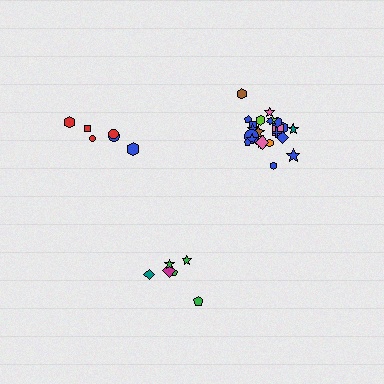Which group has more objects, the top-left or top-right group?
The top-right group.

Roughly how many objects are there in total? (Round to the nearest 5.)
Roughly 35 objects in total.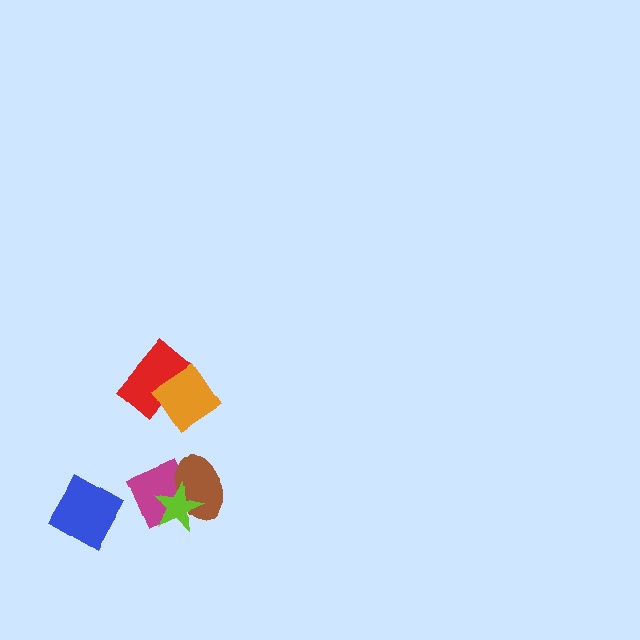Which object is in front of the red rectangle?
The orange diamond is in front of the red rectangle.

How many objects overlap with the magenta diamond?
2 objects overlap with the magenta diamond.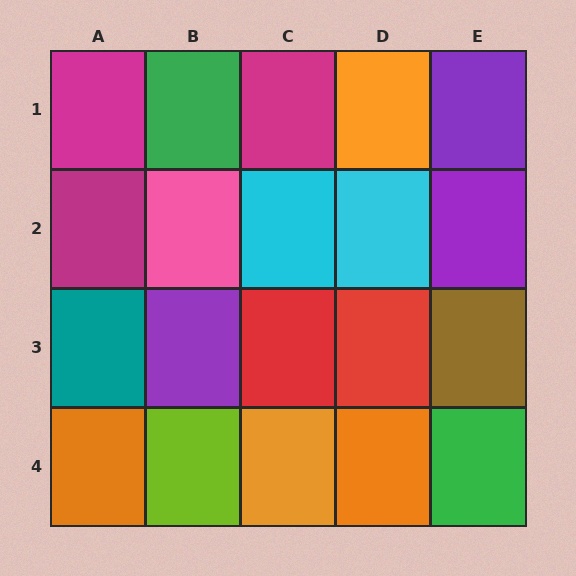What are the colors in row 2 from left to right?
Magenta, pink, cyan, cyan, purple.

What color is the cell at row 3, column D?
Red.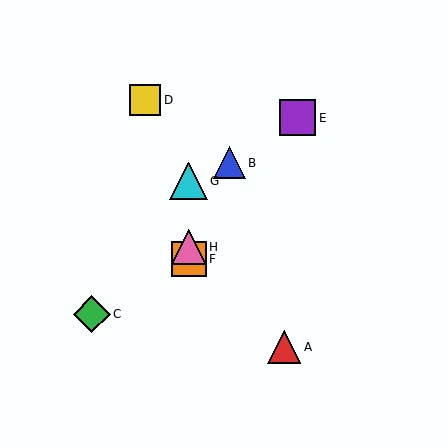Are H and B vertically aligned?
No, H is at x≈189 and B is at x≈229.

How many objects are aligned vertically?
3 objects (F, G, H) are aligned vertically.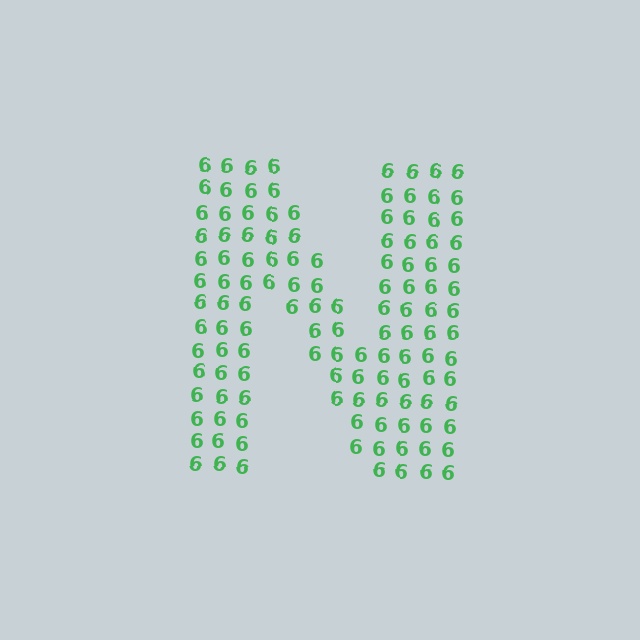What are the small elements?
The small elements are digit 6's.